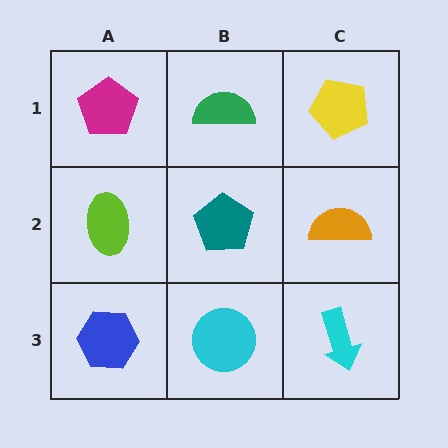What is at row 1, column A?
A magenta pentagon.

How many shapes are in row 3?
3 shapes.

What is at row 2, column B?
A teal pentagon.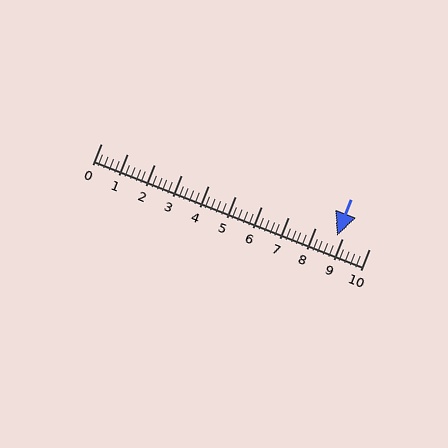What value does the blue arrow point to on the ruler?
The blue arrow points to approximately 8.8.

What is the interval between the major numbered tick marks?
The major tick marks are spaced 1 units apart.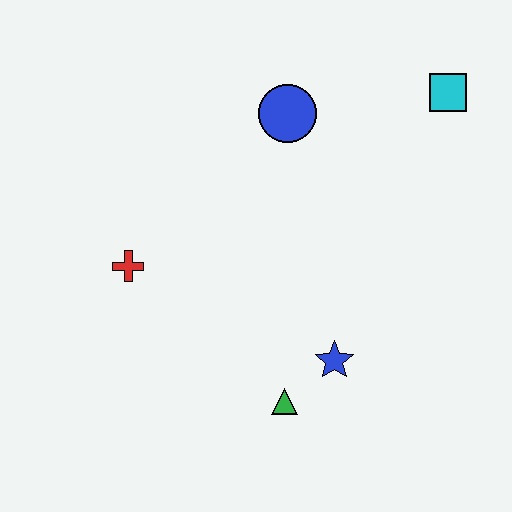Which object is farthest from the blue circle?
The green triangle is farthest from the blue circle.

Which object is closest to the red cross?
The green triangle is closest to the red cross.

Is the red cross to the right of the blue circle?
No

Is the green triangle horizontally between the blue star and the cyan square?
No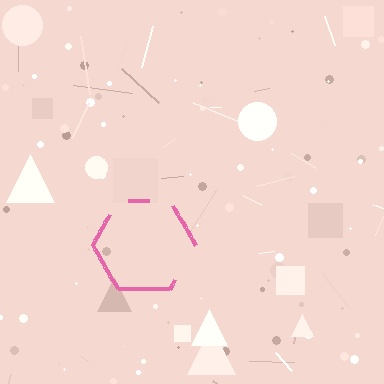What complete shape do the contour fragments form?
The contour fragments form a hexagon.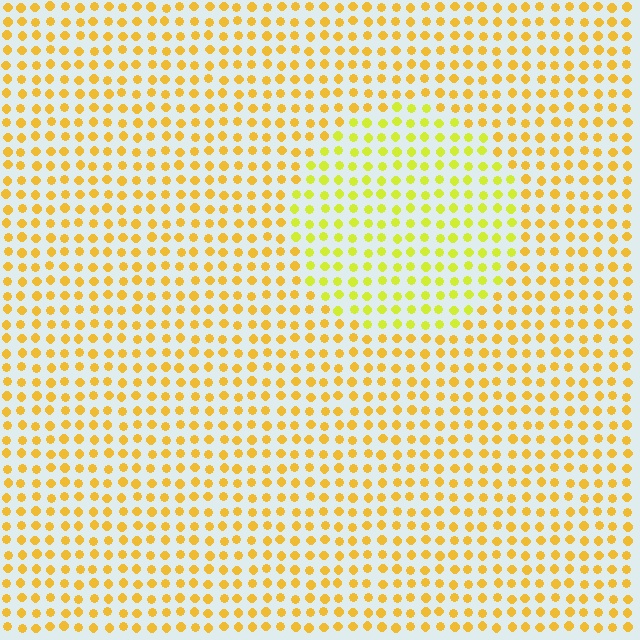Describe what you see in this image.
The image is filled with small yellow elements in a uniform arrangement. A circle-shaped region is visible where the elements are tinted to a slightly different hue, forming a subtle color boundary.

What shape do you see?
I see a circle.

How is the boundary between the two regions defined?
The boundary is defined purely by a slight shift in hue (about 26 degrees). Spacing, size, and orientation are identical on both sides.